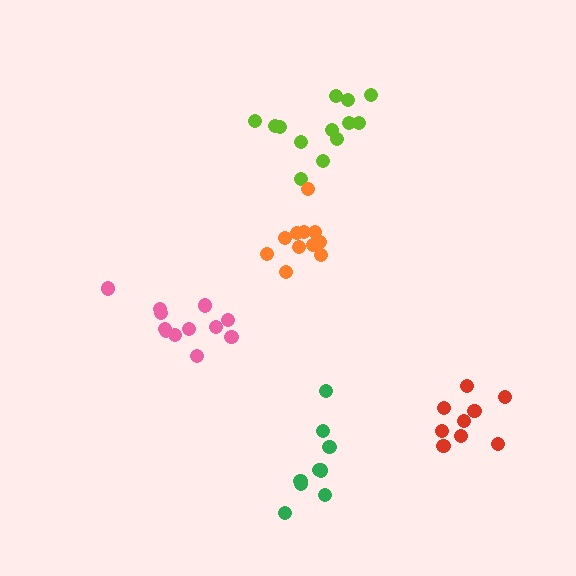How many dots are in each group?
Group 1: 12 dots, Group 2: 9 dots, Group 3: 13 dots, Group 4: 11 dots, Group 5: 9 dots (54 total).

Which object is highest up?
The lime cluster is topmost.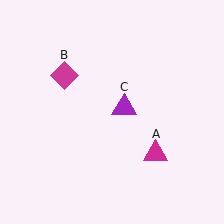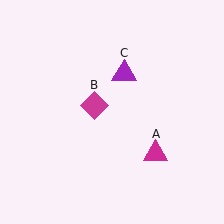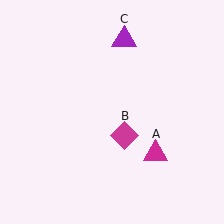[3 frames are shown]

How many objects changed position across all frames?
2 objects changed position: magenta diamond (object B), purple triangle (object C).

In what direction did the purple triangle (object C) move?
The purple triangle (object C) moved up.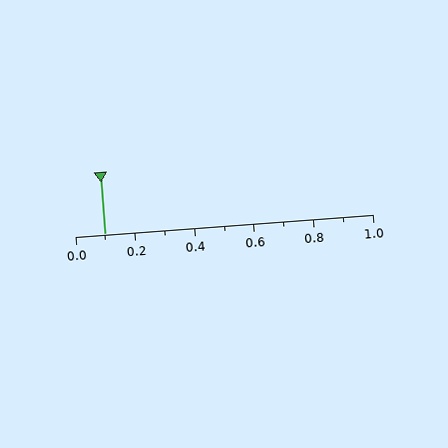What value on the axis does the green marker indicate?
The marker indicates approximately 0.1.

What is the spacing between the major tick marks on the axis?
The major ticks are spaced 0.2 apart.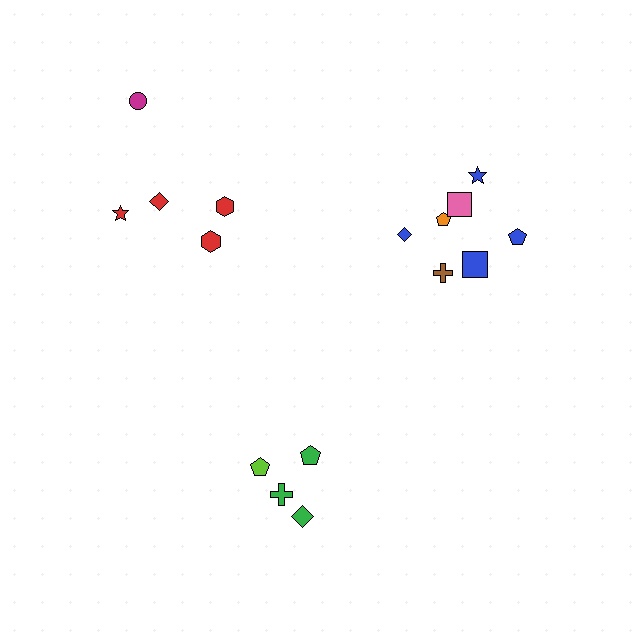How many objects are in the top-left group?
There are 5 objects.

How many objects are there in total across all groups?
There are 16 objects.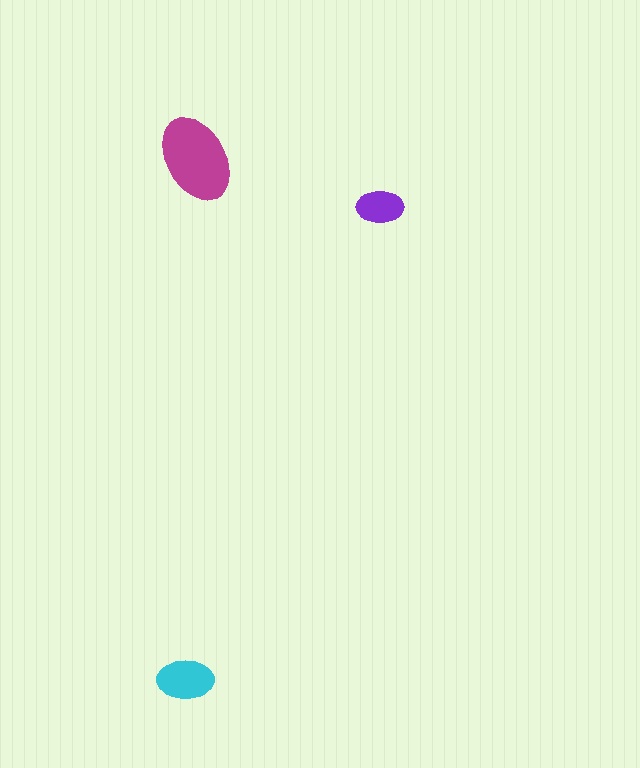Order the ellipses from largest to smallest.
the magenta one, the cyan one, the purple one.